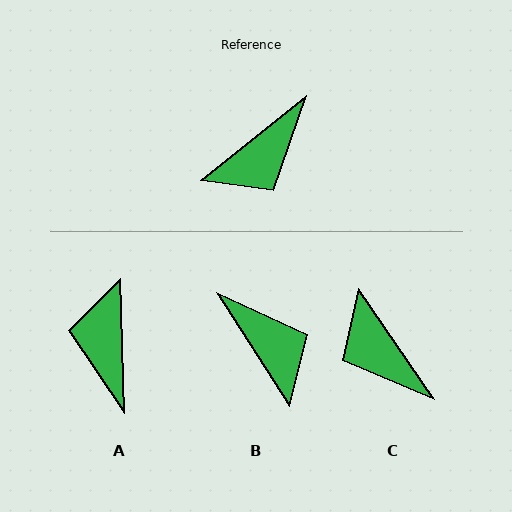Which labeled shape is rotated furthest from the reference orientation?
A, about 127 degrees away.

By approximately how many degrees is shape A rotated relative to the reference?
Approximately 127 degrees clockwise.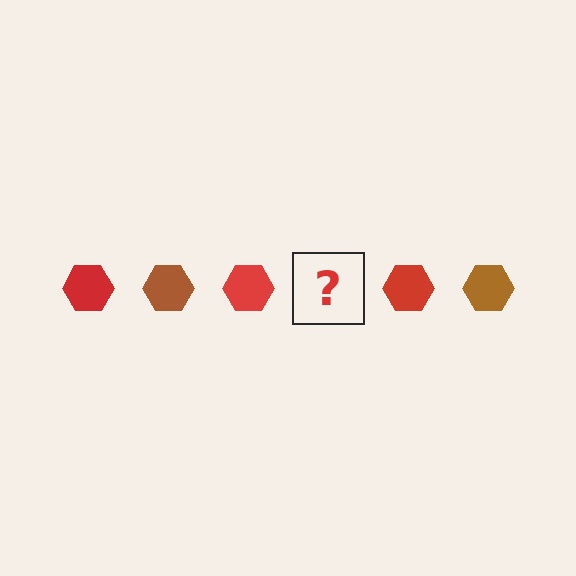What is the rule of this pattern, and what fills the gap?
The rule is that the pattern cycles through red, brown hexagons. The gap should be filled with a brown hexagon.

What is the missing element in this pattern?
The missing element is a brown hexagon.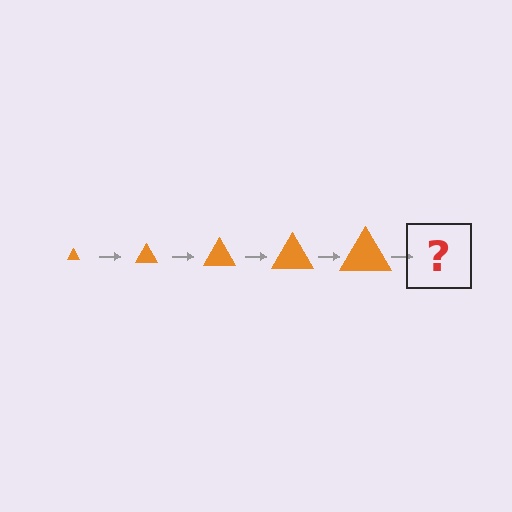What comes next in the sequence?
The next element should be an orange triangle, larger than the previous one.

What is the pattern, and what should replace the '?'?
The pattern is that the triangle gets progressively larger each step. The '?' should be an orange triangle, larger than the previous one.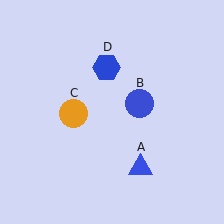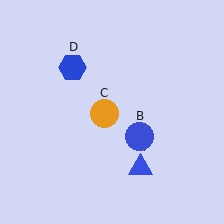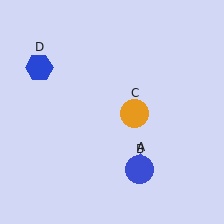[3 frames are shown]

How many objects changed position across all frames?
3 objects changed position: blue circle (object B), orange circle (object C), blue hexagon (object D).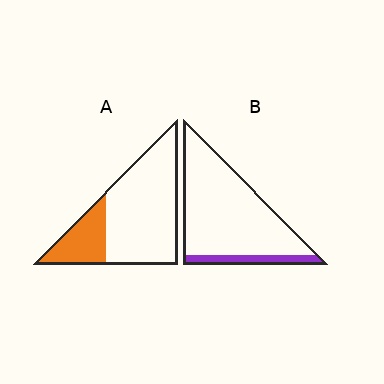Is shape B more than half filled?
No.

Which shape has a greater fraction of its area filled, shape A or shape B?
Shape A.